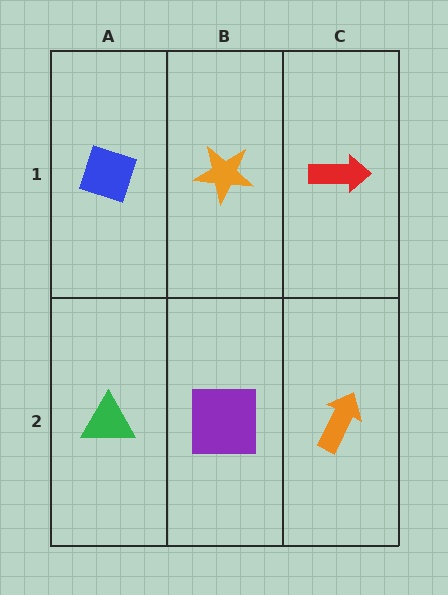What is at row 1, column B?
An orange star.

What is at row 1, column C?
A red arrow.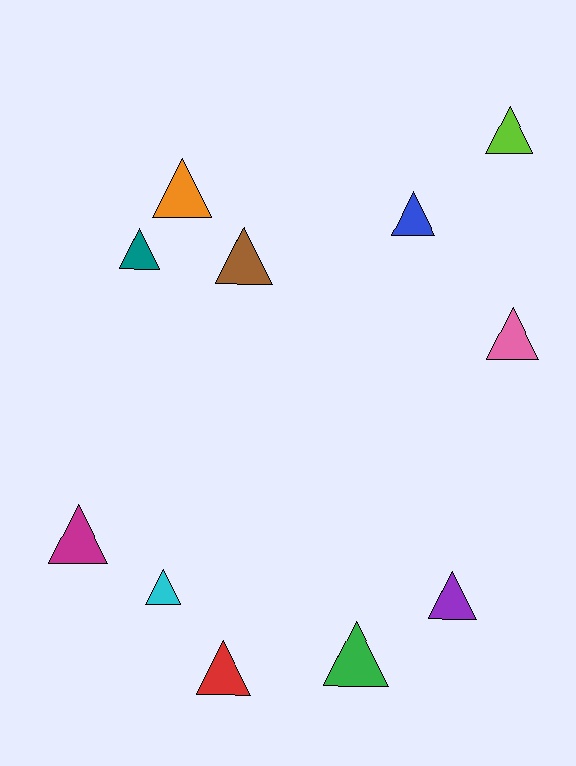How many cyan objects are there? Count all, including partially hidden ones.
There is 1 cyan object.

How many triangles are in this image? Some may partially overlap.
There are 11 triangles.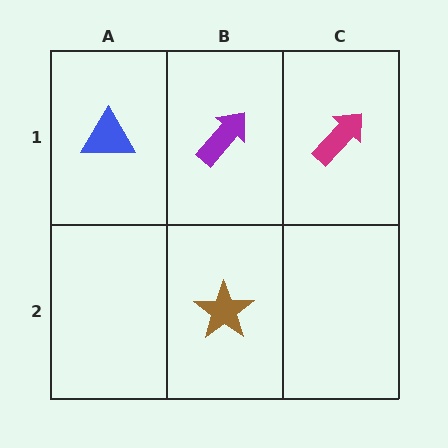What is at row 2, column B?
A brown star.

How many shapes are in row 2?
1 shape.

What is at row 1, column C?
A magenta arrow.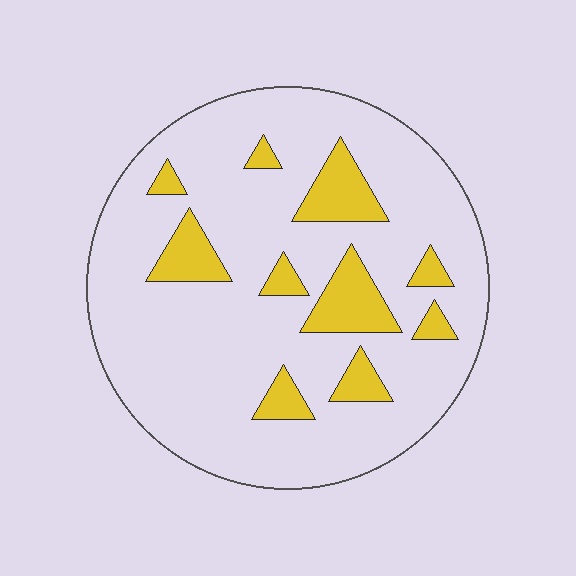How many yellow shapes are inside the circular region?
10.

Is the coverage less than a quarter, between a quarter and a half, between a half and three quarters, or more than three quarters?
Less than a quarter.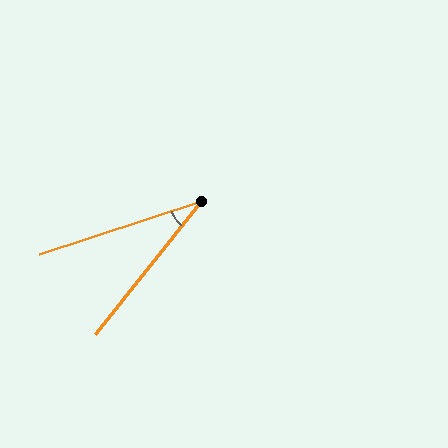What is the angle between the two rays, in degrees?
Approximately 33 degrees.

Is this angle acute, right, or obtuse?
It is acute.